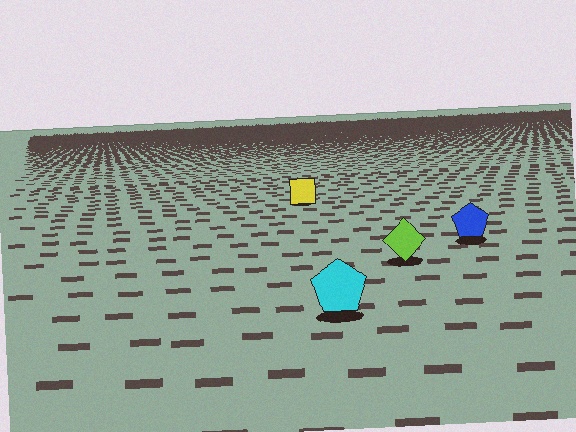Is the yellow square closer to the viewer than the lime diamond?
No. The lime diamond is closer — you can tell from the texture gradient: the ground texture is coarser near it.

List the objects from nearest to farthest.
From nearest to farthest: the cyan pentagon, the lime diamond, the blue pentagon, the yellow square.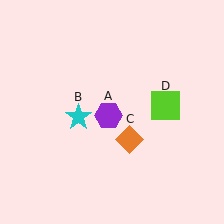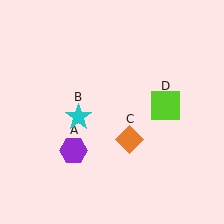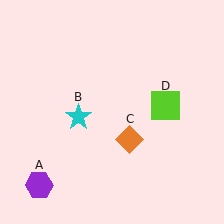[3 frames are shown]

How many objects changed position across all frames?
1 object changed position: purple hexagon (object A).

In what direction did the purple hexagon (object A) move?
The purple hexagon (object A) moved down and to the left.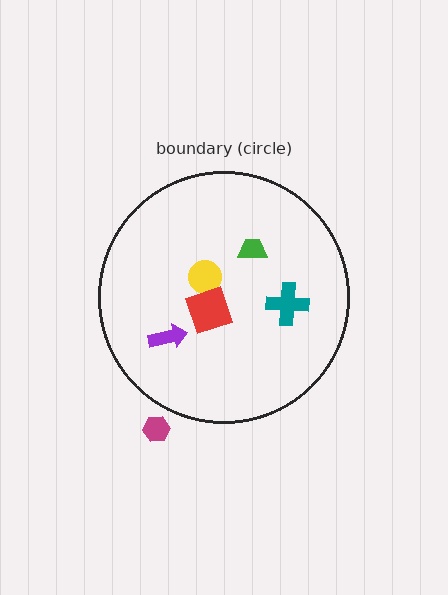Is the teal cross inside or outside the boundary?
Inside.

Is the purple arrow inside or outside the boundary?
Inside.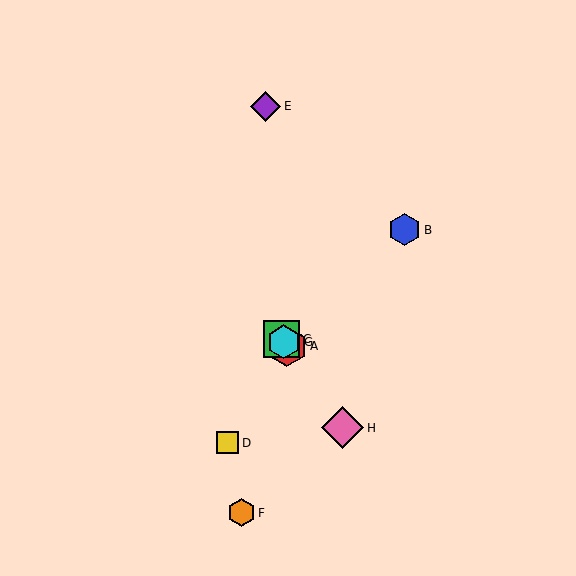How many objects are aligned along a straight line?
4 objects (A, C, G, H) are aligned along a straight line.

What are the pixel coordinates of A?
Object A is at (287, 346).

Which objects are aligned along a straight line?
Objects A, C, G, H are aligned along a straight line.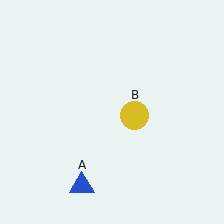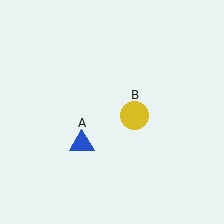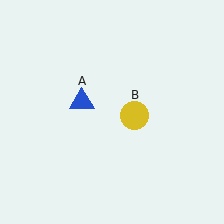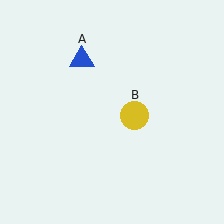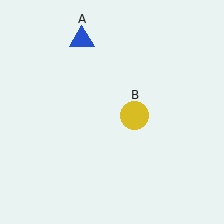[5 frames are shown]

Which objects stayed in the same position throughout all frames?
Yellow circle (object B) remained stationary.